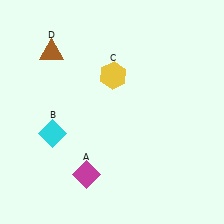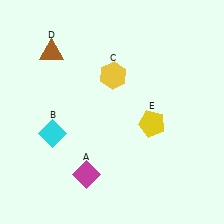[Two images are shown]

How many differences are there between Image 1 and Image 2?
There is 1 difference between the two images.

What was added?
A yellow pentagon (E) was added in Image 2.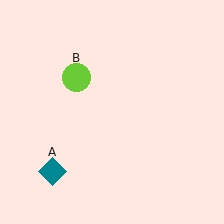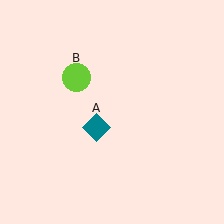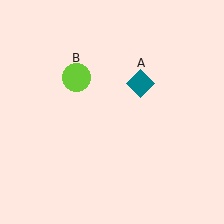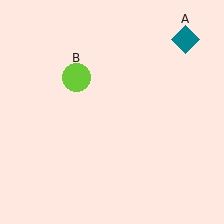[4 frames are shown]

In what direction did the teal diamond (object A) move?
The teal diamond (object A) moved up and to the right.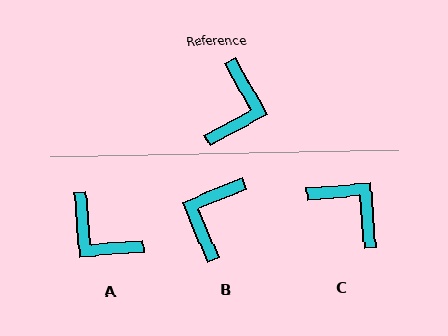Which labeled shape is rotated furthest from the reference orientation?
B, about 174 degrees away.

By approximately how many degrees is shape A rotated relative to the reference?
Approximately 114 degrees clockwise.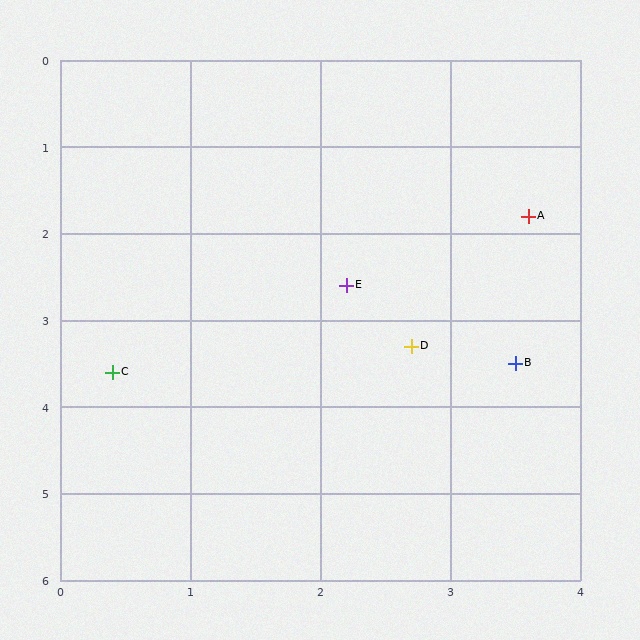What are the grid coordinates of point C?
Point C is at approximately (0.4, 3.6).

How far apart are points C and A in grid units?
Points C and A are about 3.7 grid units apart.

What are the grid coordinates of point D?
Point D is at approximately (2.7, 3.3).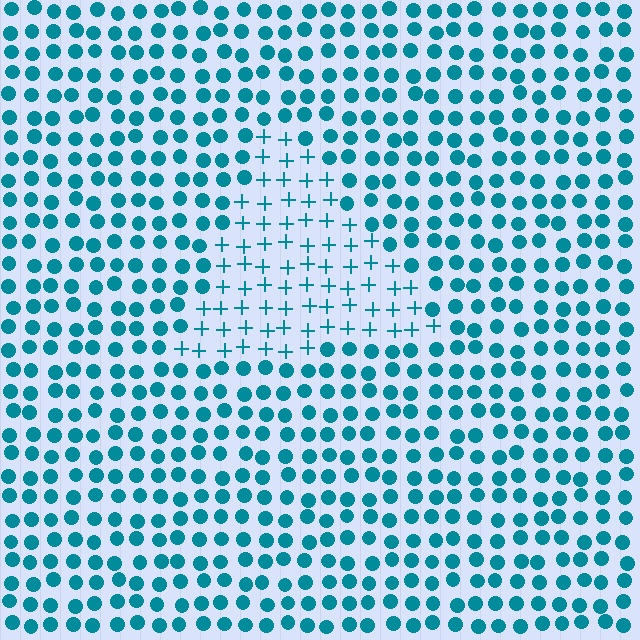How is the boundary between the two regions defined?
The boundary is defined by a change in element shape: plus signs inside vs. circles outside. All elements share the same color and spacing.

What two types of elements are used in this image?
The image uses plus signs inside the triangle region and circles outside it.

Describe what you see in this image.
The image is filled with small teal elements arranged in a uniform grid. A triangle-shaped region contains plus signs, while the surrounding area contains circles. The boundary is defined purely by the change in element shape.